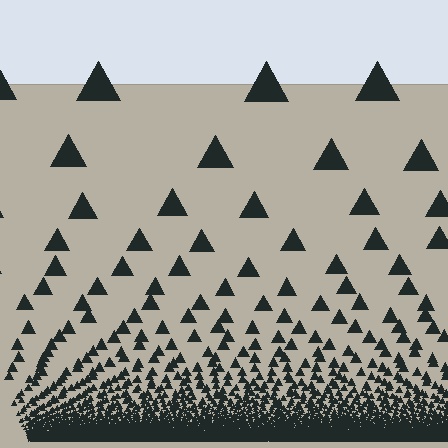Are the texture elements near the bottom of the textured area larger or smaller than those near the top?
Smaller. The gradient is inverted — elements near the bottom are smaller and denser.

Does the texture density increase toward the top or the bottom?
Density increases toward the bottom.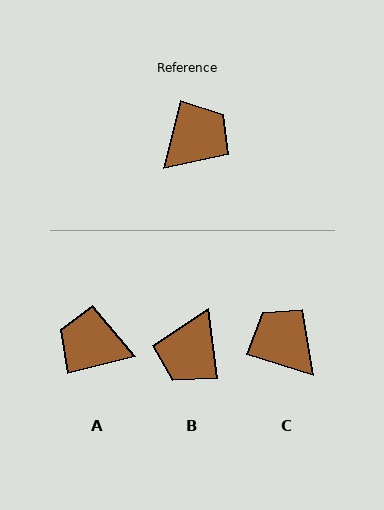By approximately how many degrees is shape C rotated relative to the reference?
Approximately 87 degrees counter-clockwise.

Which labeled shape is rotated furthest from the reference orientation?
B, about 159 degrees away.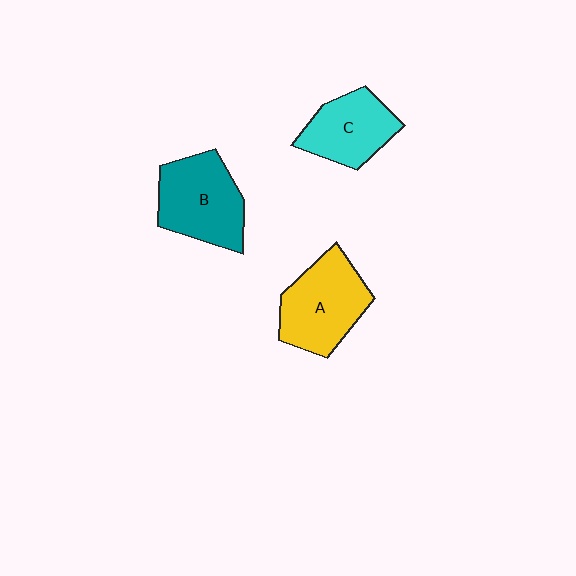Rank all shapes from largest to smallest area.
From largest to smallest: A (yellow), B (teal), C (cyan).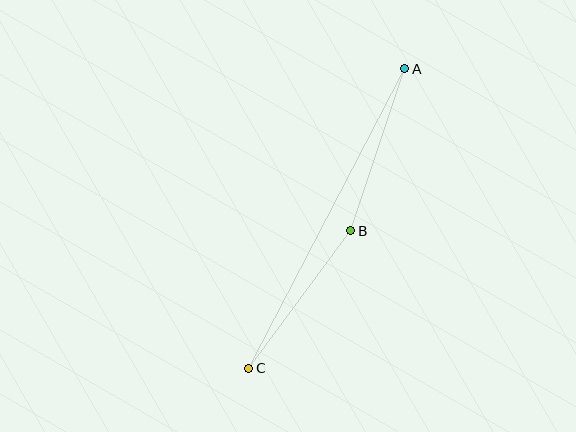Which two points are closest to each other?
Points A and B are closest to each other.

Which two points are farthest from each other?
Points A and C are farthest from each other.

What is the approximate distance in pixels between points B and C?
The distance between B and C is approximately 171 pixels.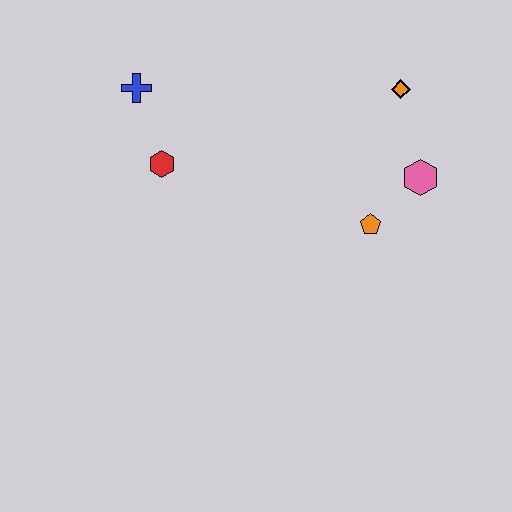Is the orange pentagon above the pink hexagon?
No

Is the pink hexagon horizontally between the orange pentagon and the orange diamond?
No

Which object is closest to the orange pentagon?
The pink hexagon is closest to the orange pentagon.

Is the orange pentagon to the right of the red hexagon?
Yes